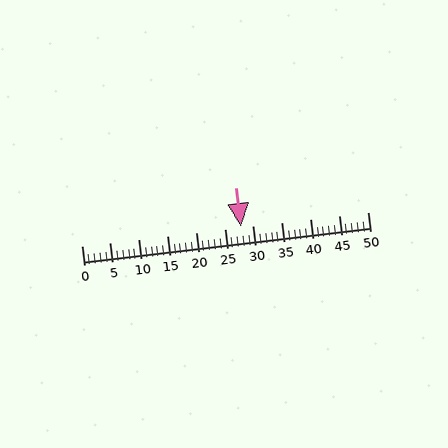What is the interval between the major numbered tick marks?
The major tick marks are spaced 5 units apart.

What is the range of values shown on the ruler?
The ruler shows values from 0 to 50.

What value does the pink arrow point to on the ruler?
The pink arrow points to approximately 28.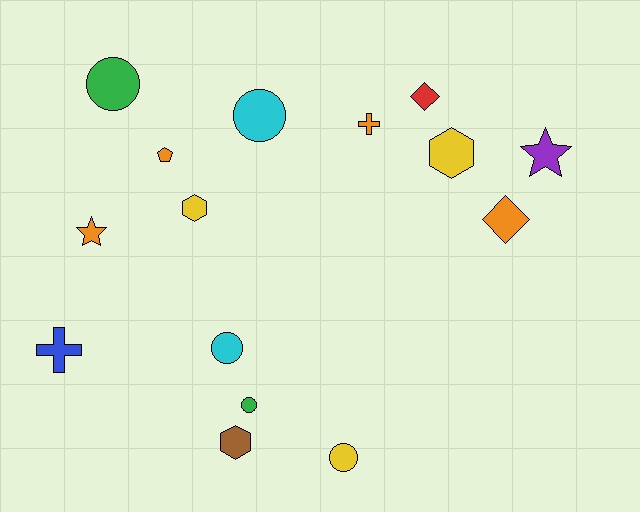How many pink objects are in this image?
There are no pink objects.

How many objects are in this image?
There are 15 objects.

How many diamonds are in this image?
There are 2 diamonds.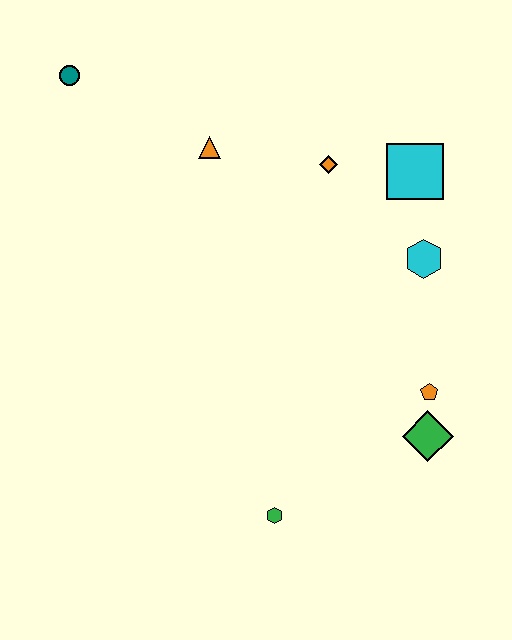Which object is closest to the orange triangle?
The orange diamond is closest to the orange triangle.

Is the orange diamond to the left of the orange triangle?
No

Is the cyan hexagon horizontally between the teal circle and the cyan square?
No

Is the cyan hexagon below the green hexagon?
No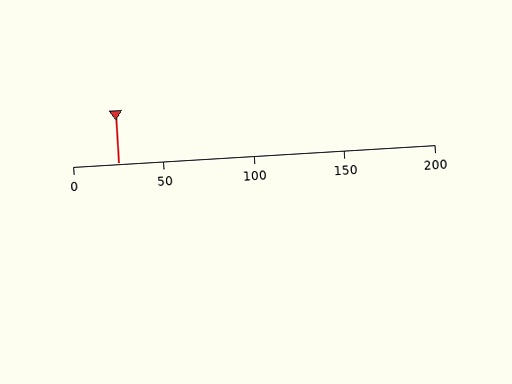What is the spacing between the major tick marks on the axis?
The major ticks are spaced 50 apart.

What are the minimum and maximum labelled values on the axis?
The axis runs from 0 to 200.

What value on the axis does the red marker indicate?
The marker indicates approximately 25.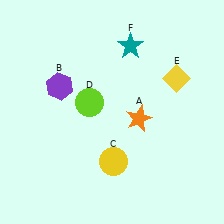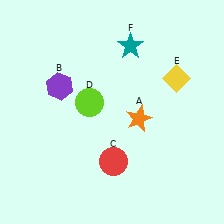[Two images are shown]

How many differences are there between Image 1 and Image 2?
There is 1 difference between the two images.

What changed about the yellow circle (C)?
In Image 1, C is yellow. In Image 2, it changed to red.